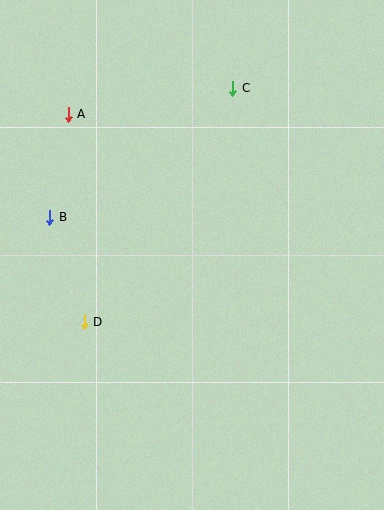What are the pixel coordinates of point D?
Point D is at (84, 322).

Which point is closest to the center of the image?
Point D at (84, 322) is closest to the center.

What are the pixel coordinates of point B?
Point B is at (50, 217).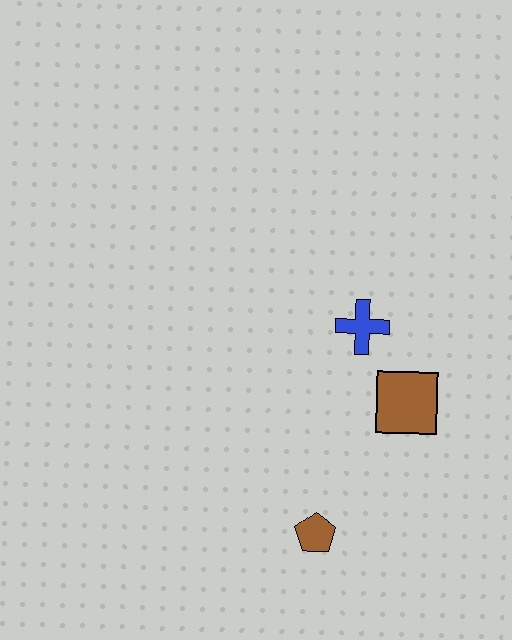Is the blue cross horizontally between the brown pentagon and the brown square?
Yes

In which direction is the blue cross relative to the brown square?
The blue cross is above the brown square.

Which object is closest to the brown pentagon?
The brown square is closest to the brown pentagon.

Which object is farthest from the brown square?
The brown pentagon is farthest from the brown square.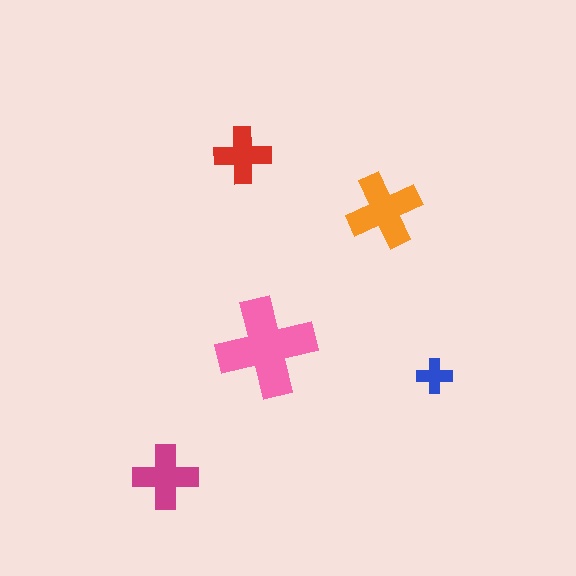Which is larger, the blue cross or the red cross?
The red one.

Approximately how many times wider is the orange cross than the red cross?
About 1.5 times wider.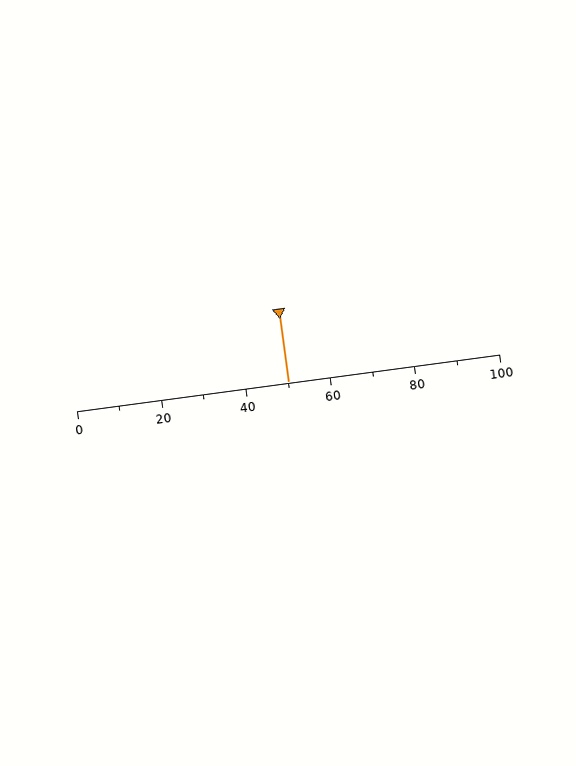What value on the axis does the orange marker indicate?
The marker indicates approximately 50.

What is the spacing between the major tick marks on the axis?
The major ticks are spaced 20 apart.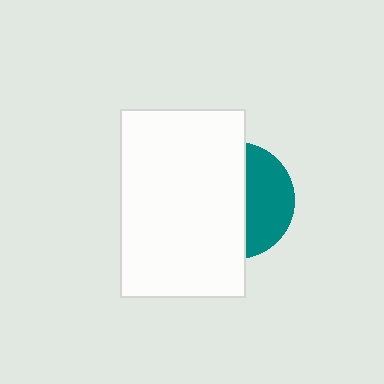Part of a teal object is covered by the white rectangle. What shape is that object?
It is a circle.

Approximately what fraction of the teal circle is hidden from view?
Roughly 60% of the teal circle is hidden behind the white rectangle.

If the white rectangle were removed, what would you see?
You would see the complete teal circle.